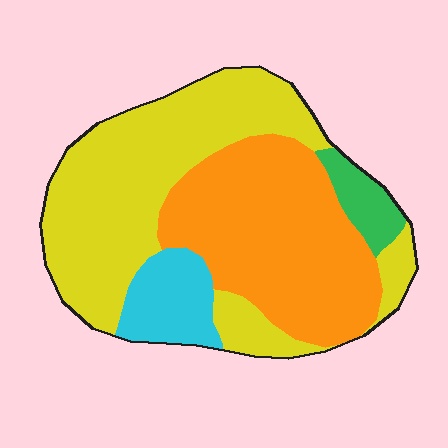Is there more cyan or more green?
Cyan.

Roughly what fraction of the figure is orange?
Orange covers 38% of the figure.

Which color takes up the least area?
Green, at roughly 5%.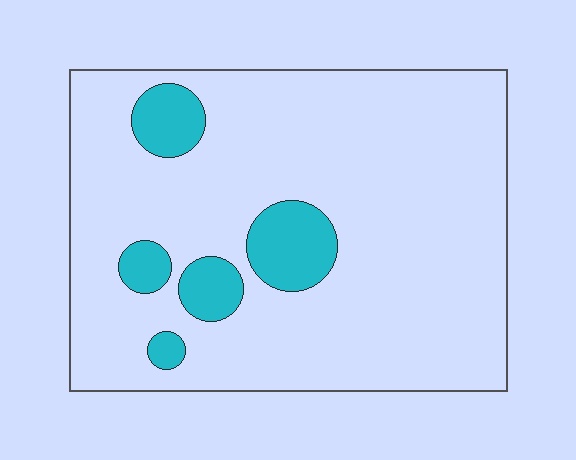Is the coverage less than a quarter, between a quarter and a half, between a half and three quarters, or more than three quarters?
Less than a quarter.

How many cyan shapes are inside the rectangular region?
5.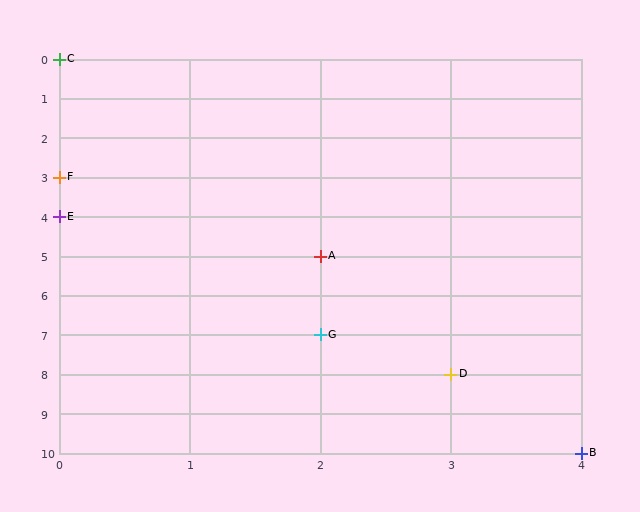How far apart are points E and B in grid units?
Points E and B are 4 columns and 6 rows apart (about 7.2 grid units diagonally).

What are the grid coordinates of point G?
Point G is at grid coordinates (2, 7).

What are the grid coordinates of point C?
Point C is at grid coordinates (0, 0).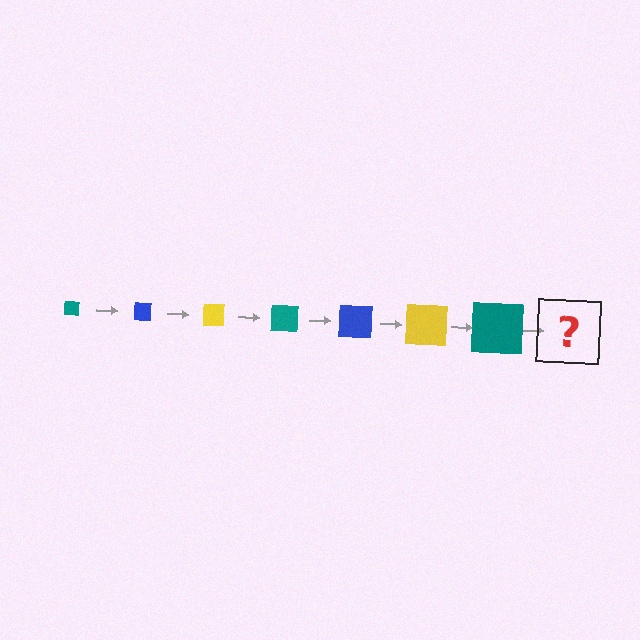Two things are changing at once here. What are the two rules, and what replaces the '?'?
The two rules are that the square grows larger each step and the color cycles through teal, blue, and yellow. The '?' should be a blue square, larger than the previous one.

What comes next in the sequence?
The next element should be a blue square, larger than the previous one.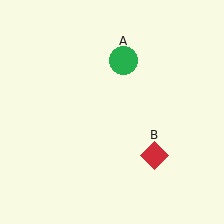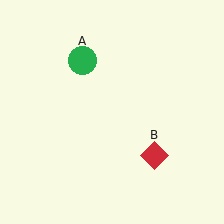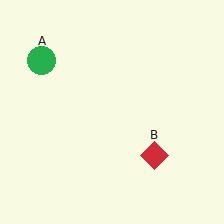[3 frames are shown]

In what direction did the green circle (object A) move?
The green circle (object A) moved left.